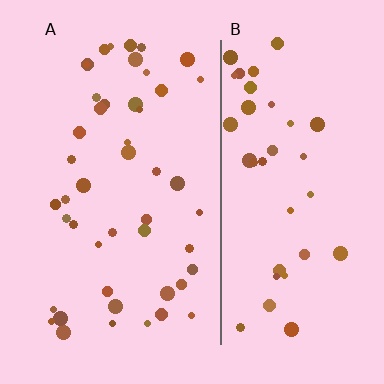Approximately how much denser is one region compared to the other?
Approximately 1.2× — region A over region B.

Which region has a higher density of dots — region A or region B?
A (the left).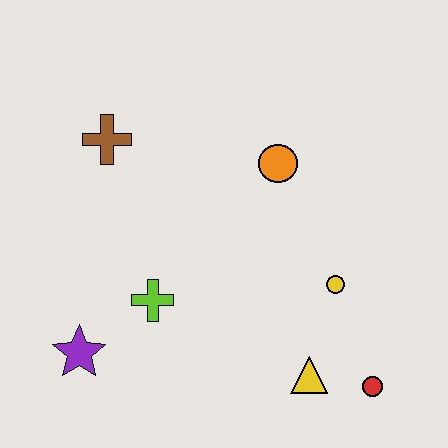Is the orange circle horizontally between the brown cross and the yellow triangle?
Yes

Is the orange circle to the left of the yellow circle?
Yes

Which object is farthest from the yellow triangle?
The brown cross is farthest from the yellow triangle.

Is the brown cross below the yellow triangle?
No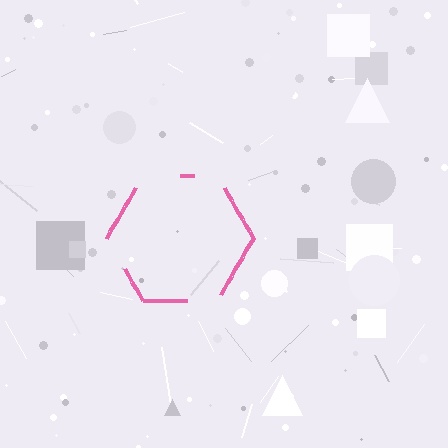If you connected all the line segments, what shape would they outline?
They would outline a hexagon.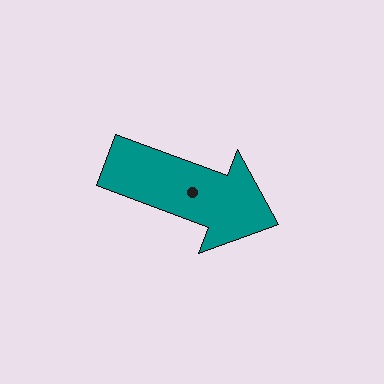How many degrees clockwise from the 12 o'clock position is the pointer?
Approximately 110 degrees.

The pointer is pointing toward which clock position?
Roughly 4 o'clock.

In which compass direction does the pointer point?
East.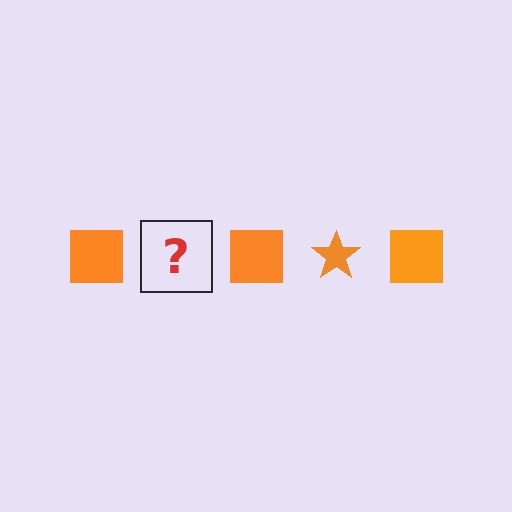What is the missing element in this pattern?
The missing element is an orange star.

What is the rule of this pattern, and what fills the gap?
The rule is that the pattern cycles through square, star shapes in orange. The gap should be filled with an orange star.